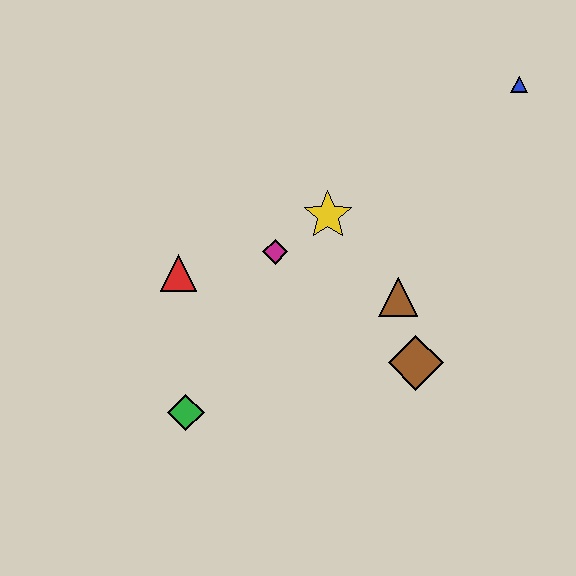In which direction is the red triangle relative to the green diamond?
The red triangle is above the green diamond.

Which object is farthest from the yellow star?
The green diamond is farthest from the yellow star.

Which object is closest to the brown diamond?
The brown triangle is closest to the brown diamond.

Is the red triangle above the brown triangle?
Yes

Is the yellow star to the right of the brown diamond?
No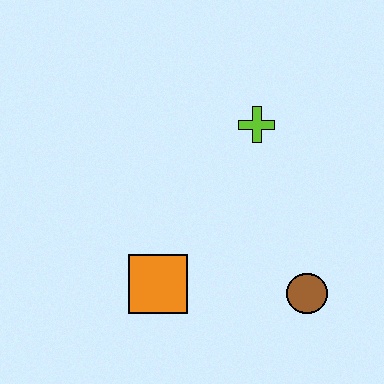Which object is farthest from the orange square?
The lime cross is farthest from the orange square.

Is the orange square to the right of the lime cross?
No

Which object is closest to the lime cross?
The brown circle is closest to the lime cross.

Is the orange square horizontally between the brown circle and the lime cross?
No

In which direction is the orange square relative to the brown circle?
The orange square is to the left of the brown circle.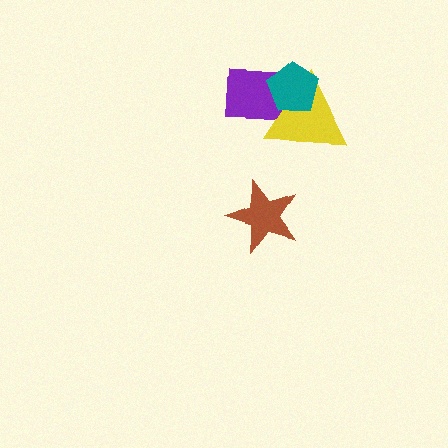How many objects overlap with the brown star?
0 objects overlap with the brown star.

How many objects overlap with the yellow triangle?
2 objects overlap with the yellow triangle.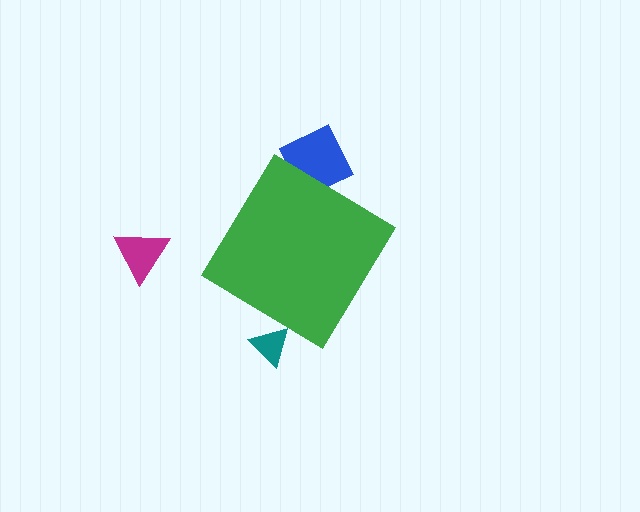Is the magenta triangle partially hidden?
No, the magenta triangle is fully visible.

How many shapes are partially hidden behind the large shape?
2 shapes are partially hidden.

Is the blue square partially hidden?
Yes, the blue square is partially hidden behind the green diamond.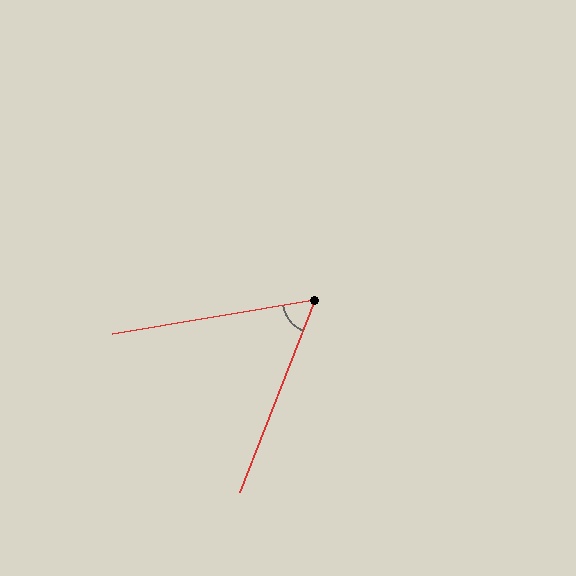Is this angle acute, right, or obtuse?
It is acute.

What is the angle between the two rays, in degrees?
Approximately 59 degrees.